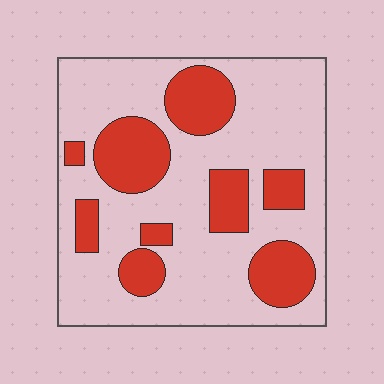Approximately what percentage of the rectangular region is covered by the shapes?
Approximately 30%.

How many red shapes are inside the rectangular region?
9.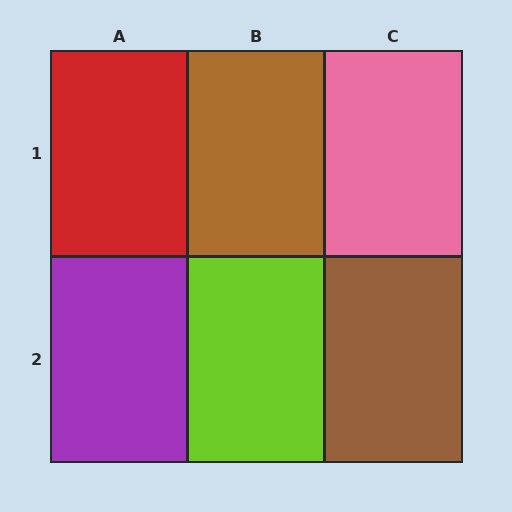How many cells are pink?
1 cell is pink.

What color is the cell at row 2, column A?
Purple.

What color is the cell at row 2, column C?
Brown.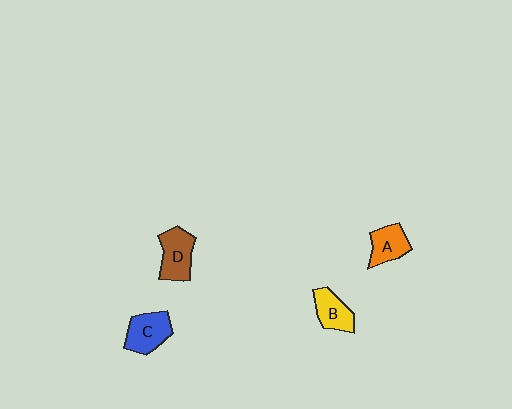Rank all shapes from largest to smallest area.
From largest to smallest: D (brown), C (blue), B (yellow), A (orange).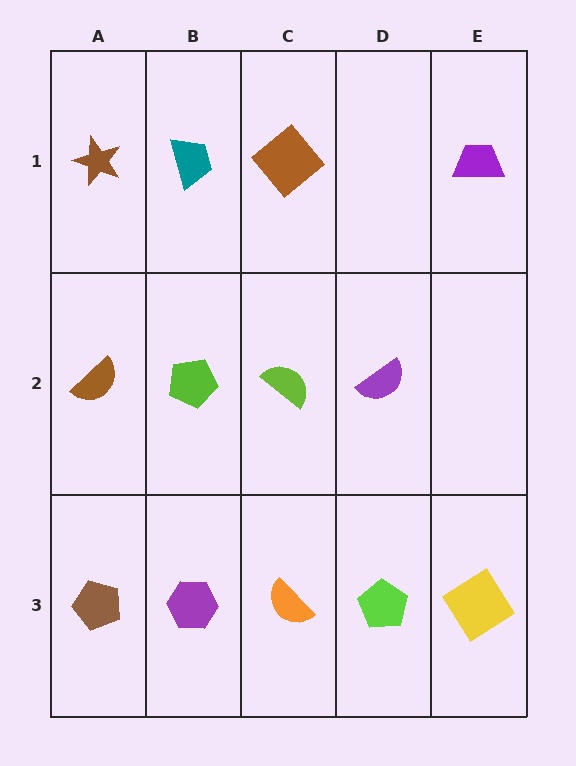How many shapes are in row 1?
4 shapes.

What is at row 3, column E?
A yellow diamond.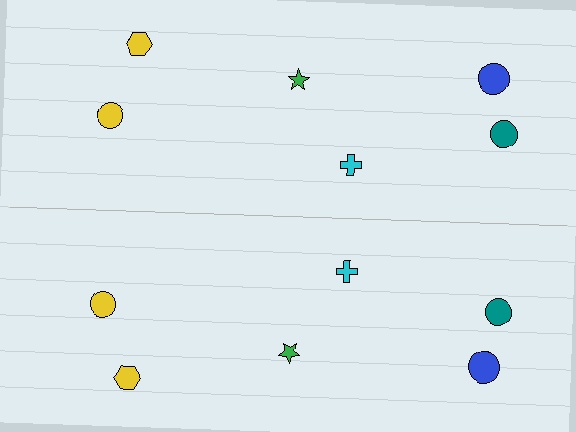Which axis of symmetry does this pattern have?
The pattern has a horizontal axis of symmetry running through the center of the image.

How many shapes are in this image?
There are 12 shapes in this image.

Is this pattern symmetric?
Yes, this pattern has bilateral (reflection) symmetry.